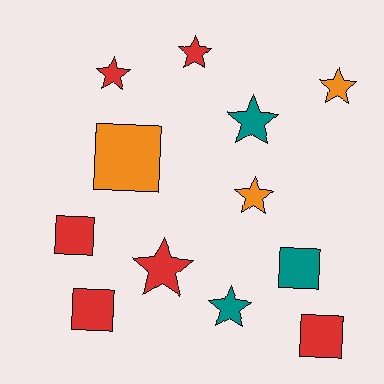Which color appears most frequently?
Red, with 6 objects.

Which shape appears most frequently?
Star, with 7 objects.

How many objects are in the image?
There are 12 objects.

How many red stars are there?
There are 3 red stars.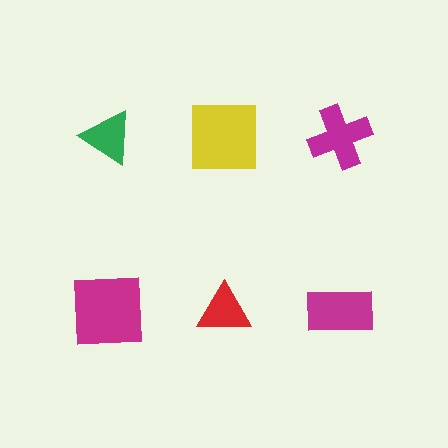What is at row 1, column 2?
A yellow square.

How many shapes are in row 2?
3 shapes.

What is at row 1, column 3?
A magenta cross.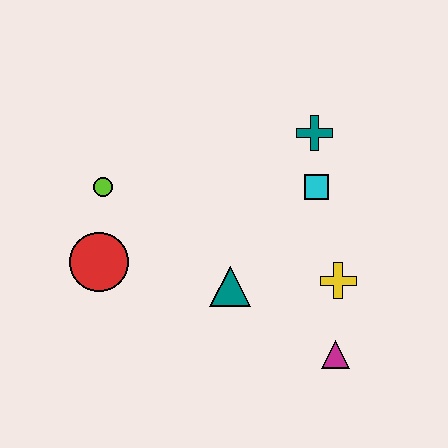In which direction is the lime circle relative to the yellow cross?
The lime circle is to the left of the yellow cross.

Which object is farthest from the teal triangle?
The teal cross is farthest from the teal triangle.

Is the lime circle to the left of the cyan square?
Yes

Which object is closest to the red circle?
The lime circle is closest to the red circle.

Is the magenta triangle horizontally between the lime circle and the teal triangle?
No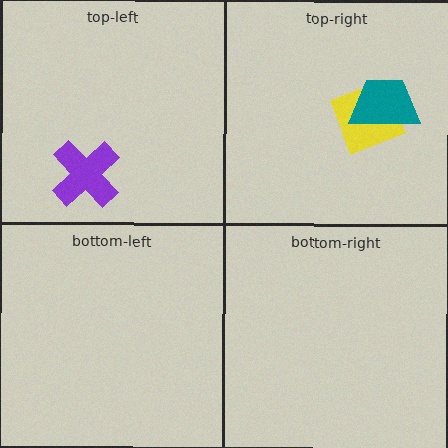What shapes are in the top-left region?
The purple cross.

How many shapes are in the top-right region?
2.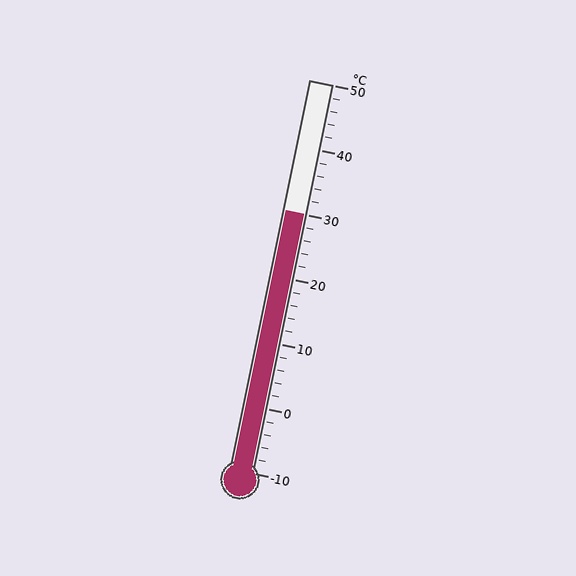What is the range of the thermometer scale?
The thermometer scale ranges from -10°C to 50°C.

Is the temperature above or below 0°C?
The temperature is above 0°C.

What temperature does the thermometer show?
The thermometer shows approximately 30°C.